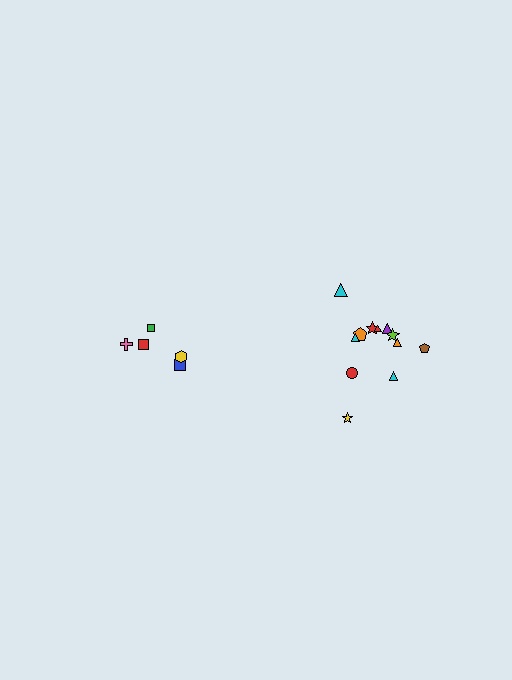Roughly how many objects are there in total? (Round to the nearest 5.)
Roughly 15 objects in total.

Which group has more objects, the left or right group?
The right group.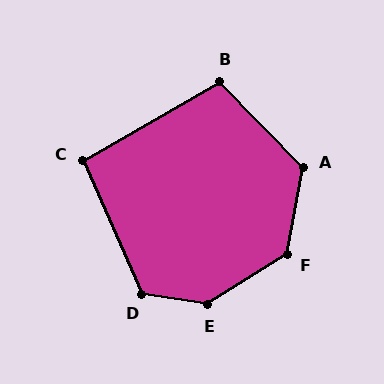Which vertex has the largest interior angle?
E, at approximately 138 degrees.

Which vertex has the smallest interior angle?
C, at approximately 96 degrees.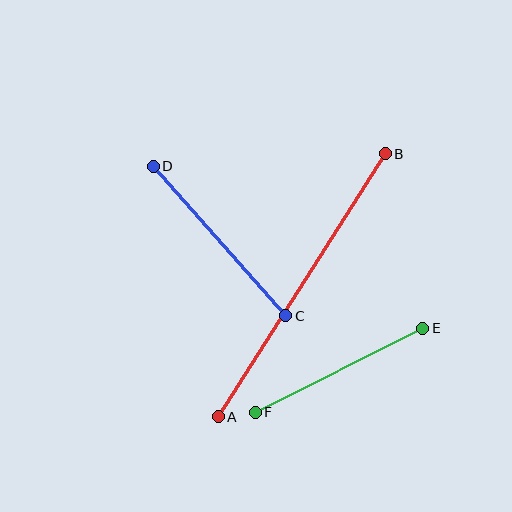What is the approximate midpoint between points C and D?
The midpoint is at approximately (219, 241) pixels.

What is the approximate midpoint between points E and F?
The midpoint is at approximately (339, 370) pixels.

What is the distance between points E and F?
The distance is approximately 188 pixels.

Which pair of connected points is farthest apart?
Points A and B are farthest apart.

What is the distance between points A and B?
The distance is approximately 311 pixels.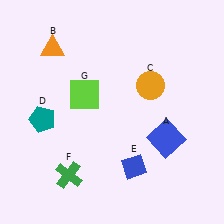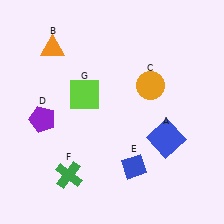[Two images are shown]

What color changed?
The pentagon (D) changed from teal in Image 1 to purple in Image 2.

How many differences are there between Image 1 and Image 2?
There is 1 difference between the two images.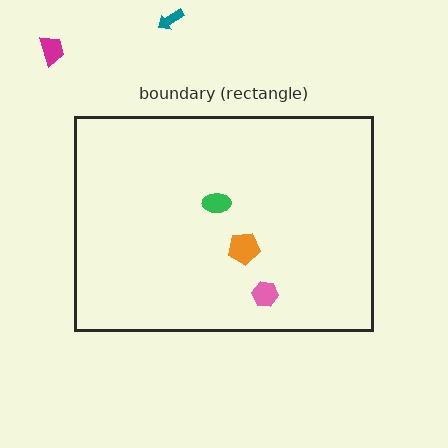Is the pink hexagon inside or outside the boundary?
Inside.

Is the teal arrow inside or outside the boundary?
Outside.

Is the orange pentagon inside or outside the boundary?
Inside.